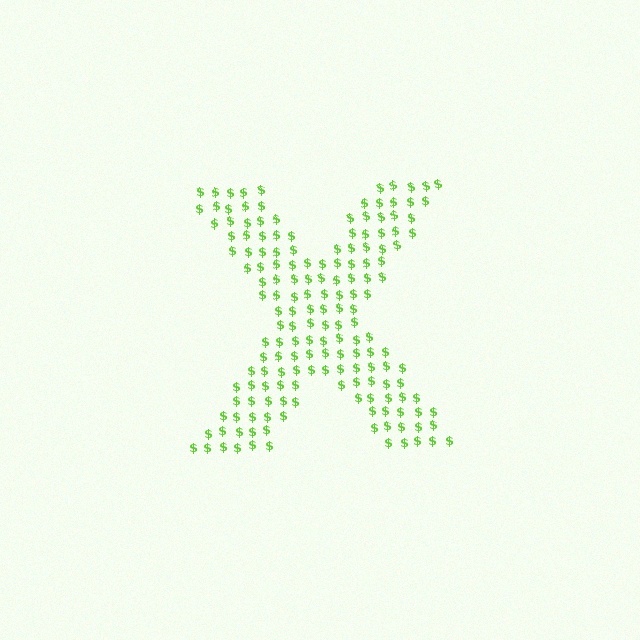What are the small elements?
The small elements are dollar signs.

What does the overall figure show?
The overall figure shows the letter X.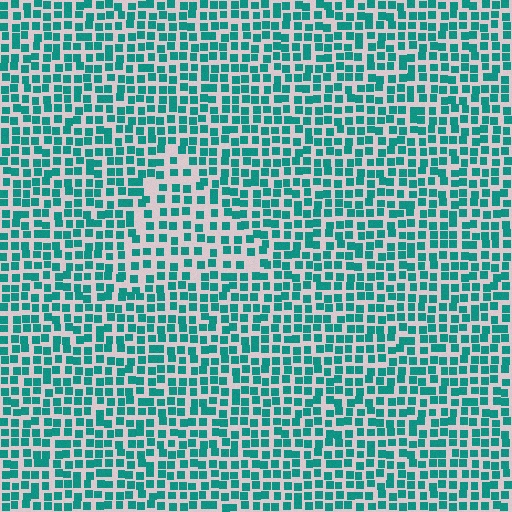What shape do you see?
I see a triangle.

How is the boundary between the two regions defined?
The boundary is defined by a change in element density (approximately 1.5x ratio). All elements are the same color, size, and shape.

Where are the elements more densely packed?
The elements are more densely packed outside the triangle boundary.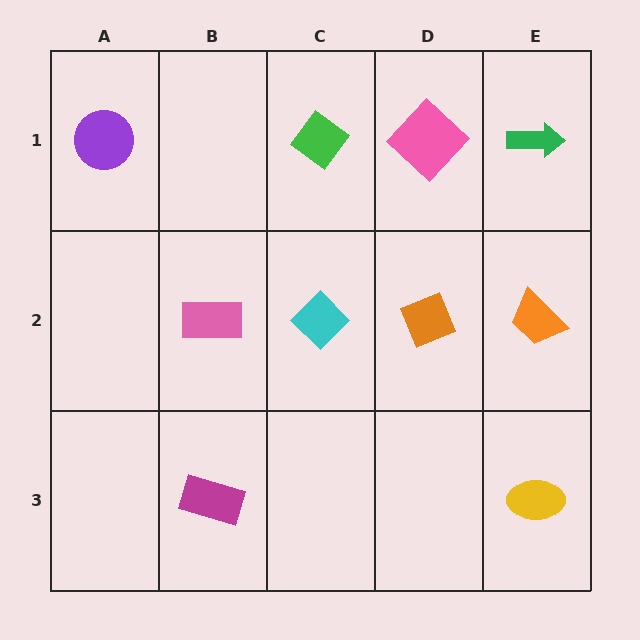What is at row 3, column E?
A yellow ellipse.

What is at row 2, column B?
A pink rectangle.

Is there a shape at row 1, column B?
No, that cell is empty.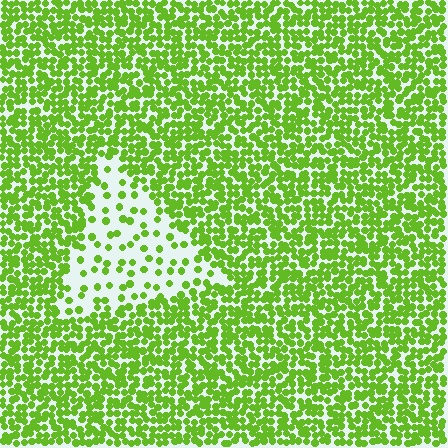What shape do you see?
I see a triangle.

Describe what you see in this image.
The image contains small lime elements arranged at two different densities. A triangle-shaped region is visible where the elements are less densely packed than the surrounding area.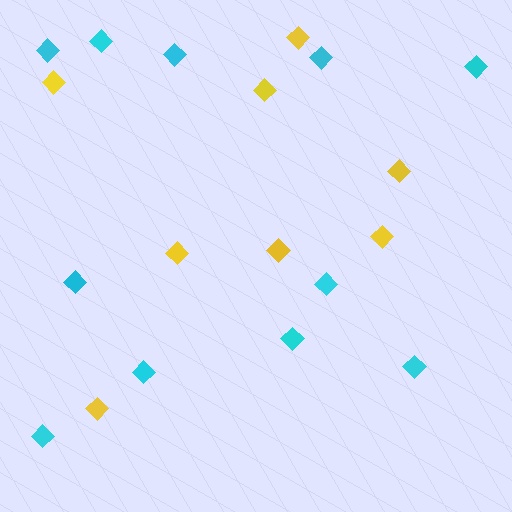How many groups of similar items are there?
There are 2 groups: one group of yellow diamonds (8) and one group of cyan diamonds (11).